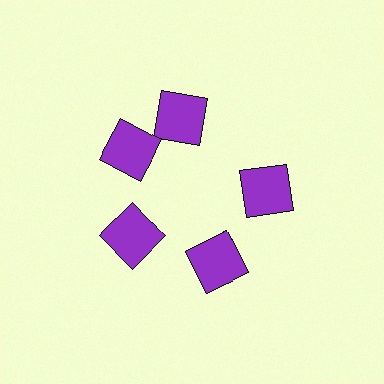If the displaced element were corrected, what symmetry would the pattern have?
It would have 5-fold rotational symmetry — the pattern would map onto itself every 72 degrees.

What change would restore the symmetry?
The symmetry would be restored by rotating it back into even spacing with its neighbors so that all 5 squares sit at equal angles and equal distance from the center.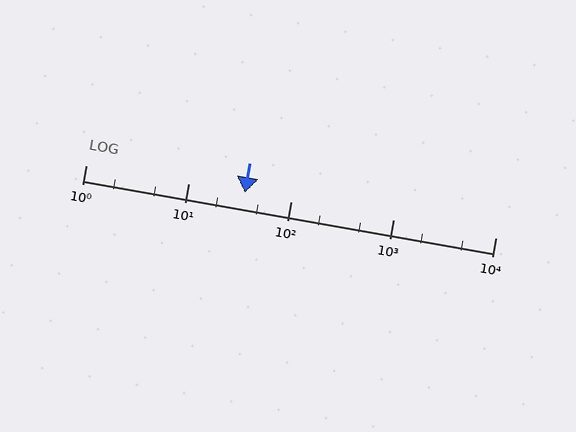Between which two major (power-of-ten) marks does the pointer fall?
The pointer is between 10 and 100.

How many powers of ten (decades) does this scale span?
The scale spans 4 decades, from 1 to 10000.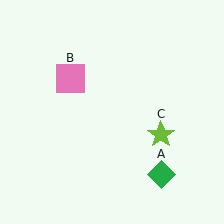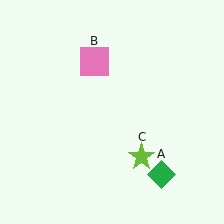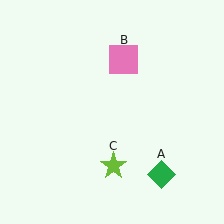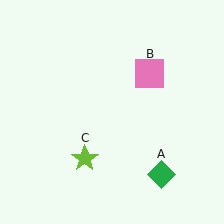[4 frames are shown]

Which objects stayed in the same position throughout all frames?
Green diamond (object A) remained stationary.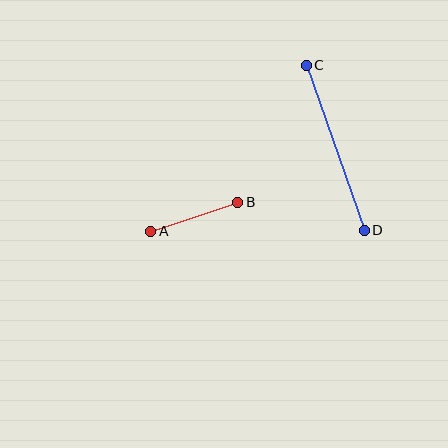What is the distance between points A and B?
The distance is approximately 91 pixels.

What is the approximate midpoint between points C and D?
The midpoint is at approximately (335, 148) pixels.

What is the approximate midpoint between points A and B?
The midpoint is at approximately (194, 217) pixels.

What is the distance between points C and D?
The distance is approximately 175 pixels.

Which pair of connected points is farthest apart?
Points C and D are farthest apart.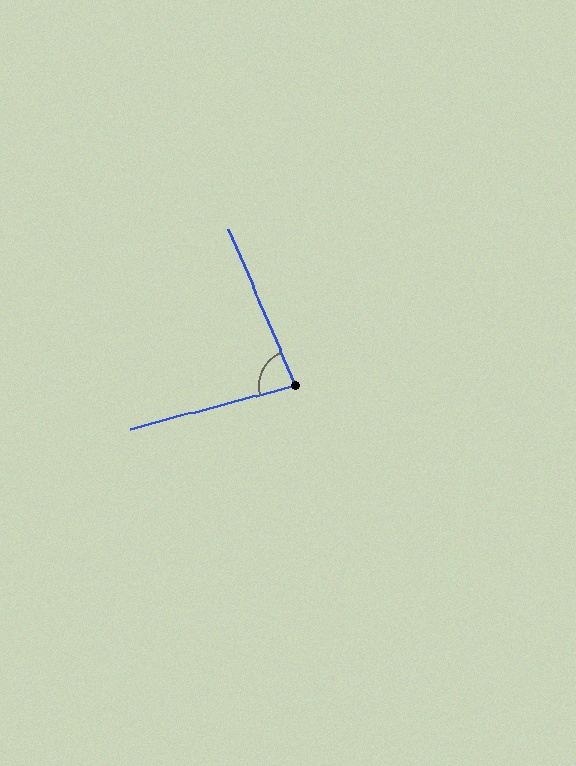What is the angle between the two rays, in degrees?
Approximately 82 degrees.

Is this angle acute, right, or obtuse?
It is acute.